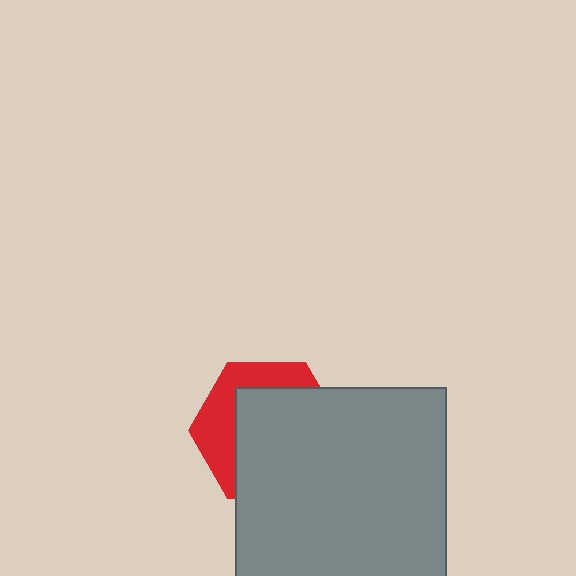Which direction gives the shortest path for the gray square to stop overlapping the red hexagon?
Moving toward the lower-right gives the shortest separation.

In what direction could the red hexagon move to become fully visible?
The red hexagon could move toward the upper-left. That would shift it out from behind the gray square entirely.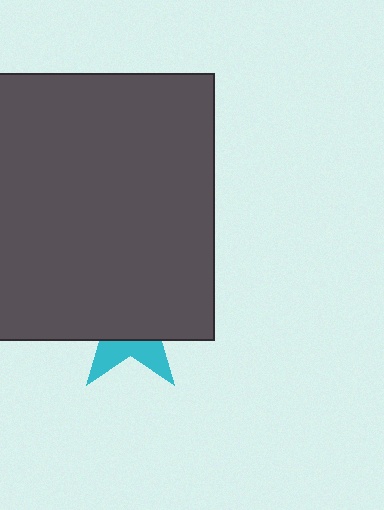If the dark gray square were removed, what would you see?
You would see the complete cyan star.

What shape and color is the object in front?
The object in front is a dark gray square.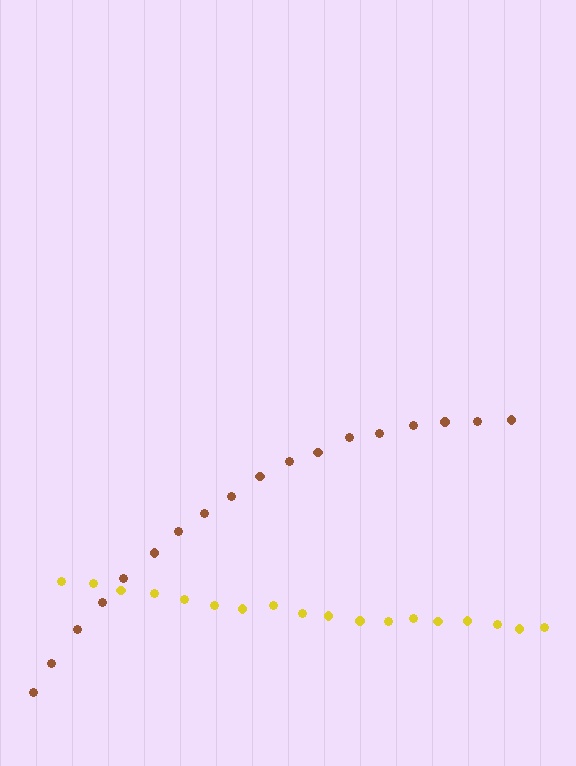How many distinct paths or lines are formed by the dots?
There are 2 distinct paths.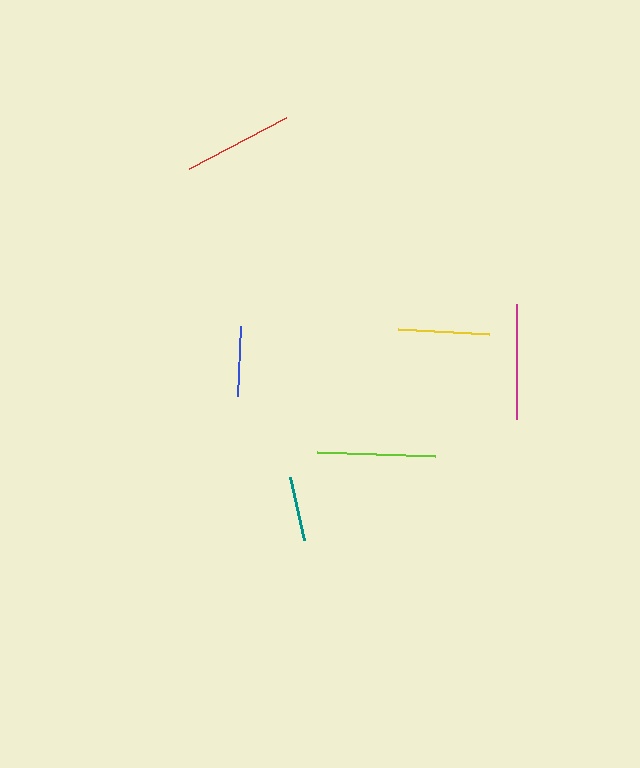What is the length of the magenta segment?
The magenta segment is approximately 115 pixels long.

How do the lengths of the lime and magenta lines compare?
The lime and magenta lines are approximately the same length.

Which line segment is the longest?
The lime line is the longest at approximately 118 pixels.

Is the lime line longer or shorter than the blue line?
The lime line is longer than the blue line.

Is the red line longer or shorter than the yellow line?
The red line is longer than the yellow line.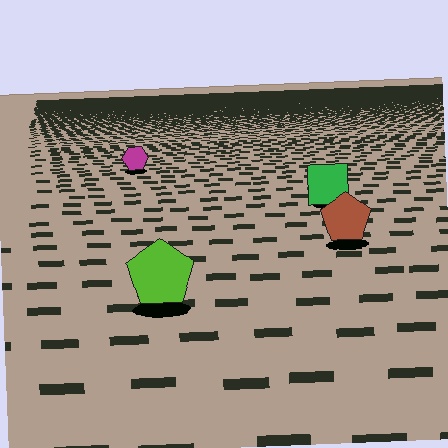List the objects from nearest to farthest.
From nearest to farthest: the lime pentagon, the brown pentagon, the green square, the magenta hexagon.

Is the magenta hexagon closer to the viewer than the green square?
No. The green square is closer — you can tell from the texture gradient: the ground texture is coarser near it.